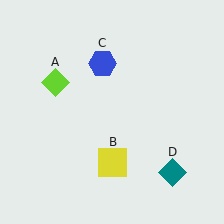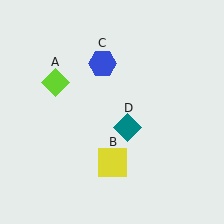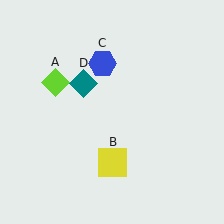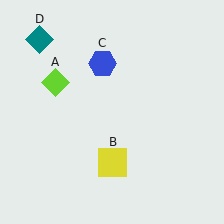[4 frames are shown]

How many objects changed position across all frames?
1 object changed position: teal diamond (object D).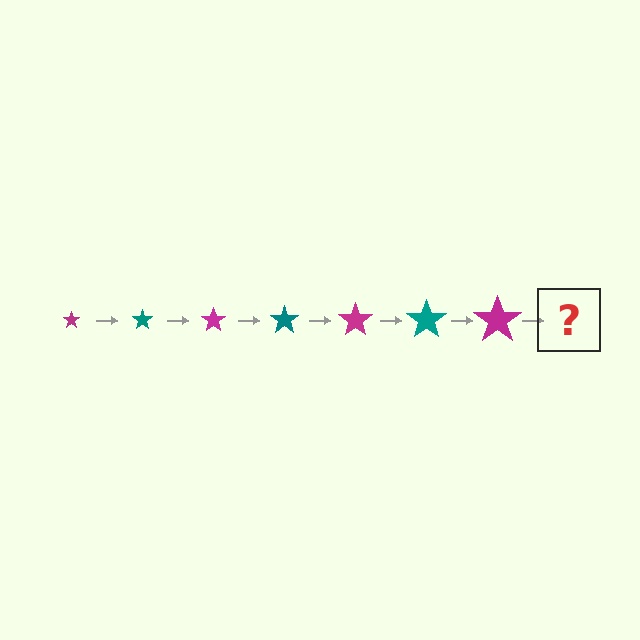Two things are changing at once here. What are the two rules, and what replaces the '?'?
The two rules are that the star grows larger each step and the color cycles through magenta and teal. The '?' should be a teal star, larger than the previous one.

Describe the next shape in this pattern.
It should be a teal star, larger than the previous one.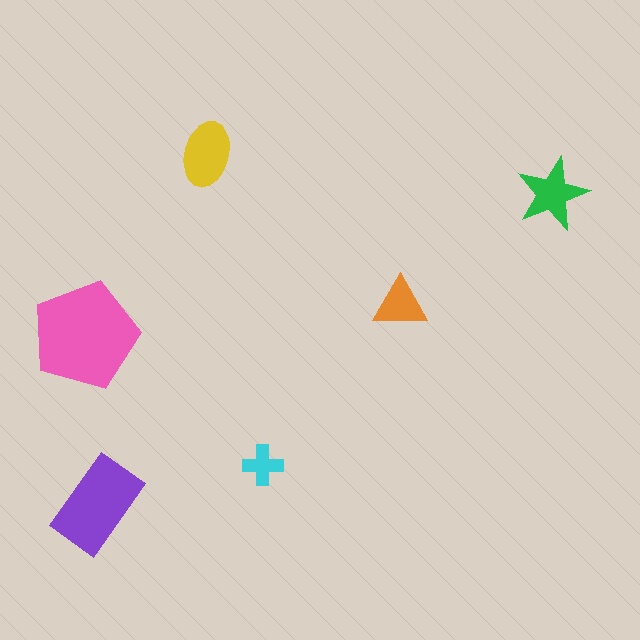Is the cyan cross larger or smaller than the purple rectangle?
Smaller.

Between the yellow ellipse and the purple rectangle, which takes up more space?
The purple rectangle.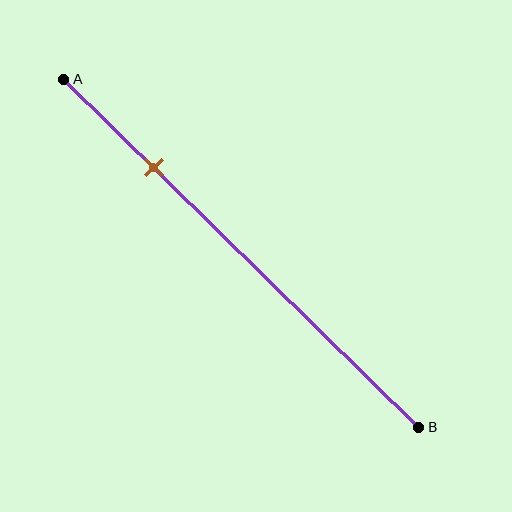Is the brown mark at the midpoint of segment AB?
No, the mark is at about 25% from A, not at the 50% midpoint.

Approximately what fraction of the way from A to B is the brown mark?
The brown mark is approximately 25% of the way from A to B.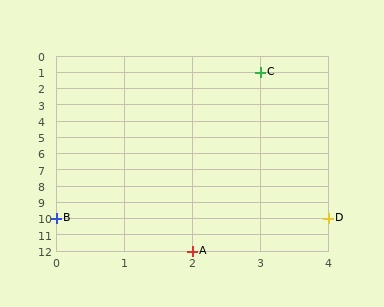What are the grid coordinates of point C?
Point C is at grid coordinates (3, 1).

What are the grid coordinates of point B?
Point B is at grid coordinates (0, 10).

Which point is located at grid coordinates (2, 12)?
Point A is at (2, 12).